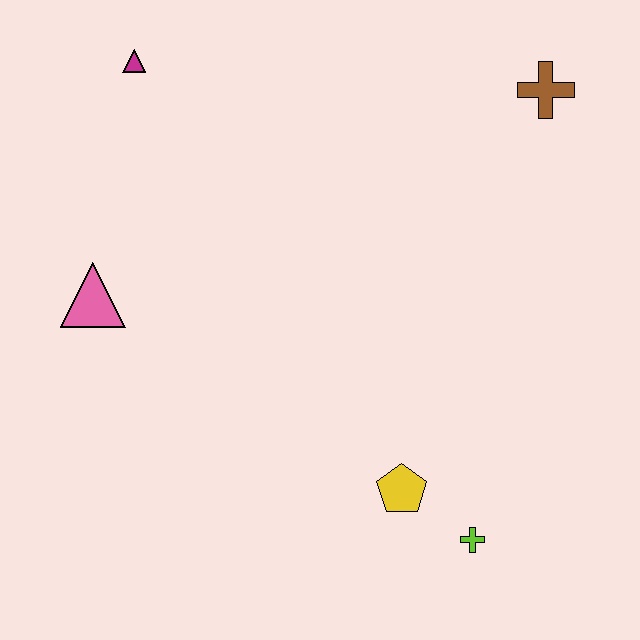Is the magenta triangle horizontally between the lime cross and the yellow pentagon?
No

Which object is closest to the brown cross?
The magenta triangle is closest to the brown cross.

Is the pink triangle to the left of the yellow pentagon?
Yes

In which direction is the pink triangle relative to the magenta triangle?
The pink triangle is below the magenta triangle.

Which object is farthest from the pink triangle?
The brown cross is farthest from the pink triangle.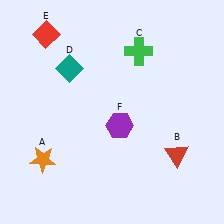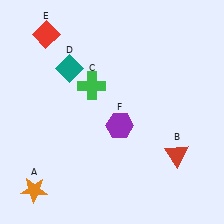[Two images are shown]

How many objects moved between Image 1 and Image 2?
2 objects moved between the two images.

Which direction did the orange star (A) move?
The orange star (A) moved down.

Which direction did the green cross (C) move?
The green cross (C) moved left.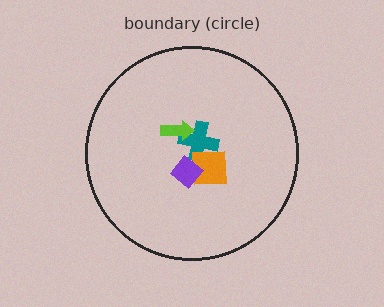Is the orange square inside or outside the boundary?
Inside.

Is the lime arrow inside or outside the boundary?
Inside.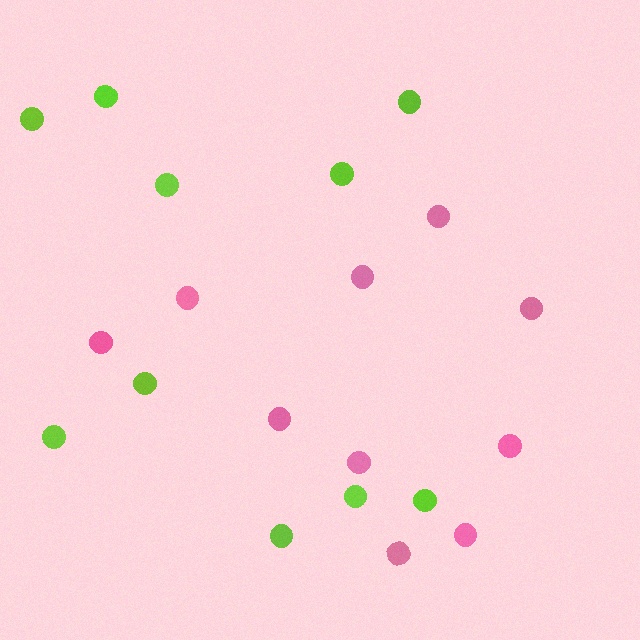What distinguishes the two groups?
There are 2 groups: one group of pink circles (10) and one group of lime circles (10).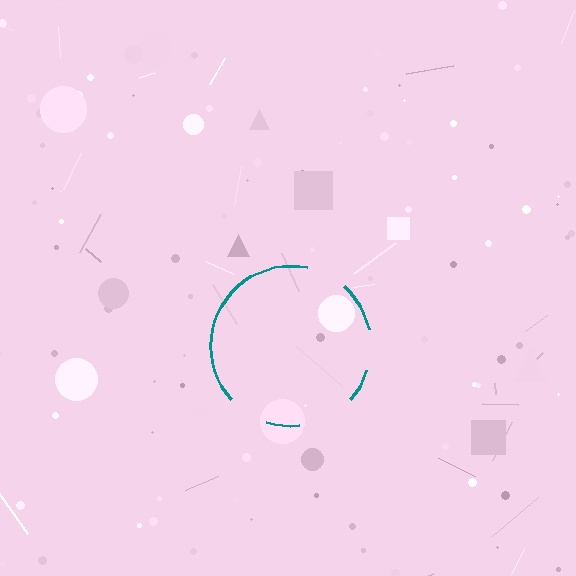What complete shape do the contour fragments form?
The contour fragments form a circle.